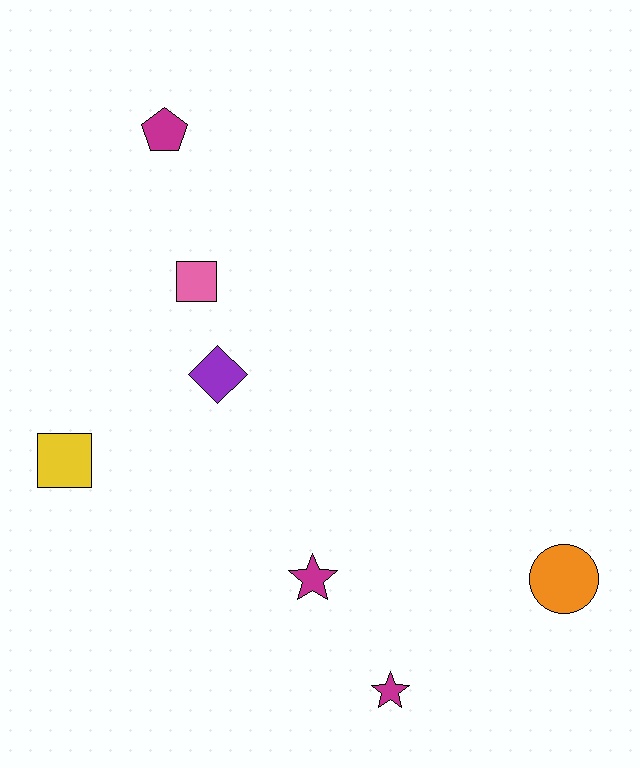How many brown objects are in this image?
There are no brown objects.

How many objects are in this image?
There are 7 objects.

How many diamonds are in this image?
There is 1 diamond.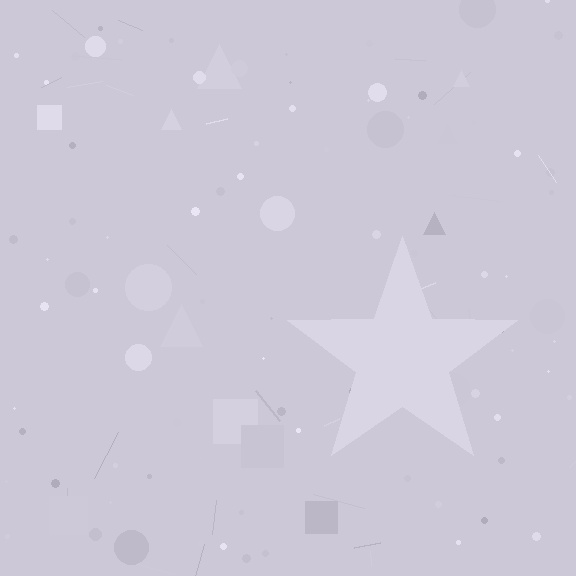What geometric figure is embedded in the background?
A star is embedded in the background.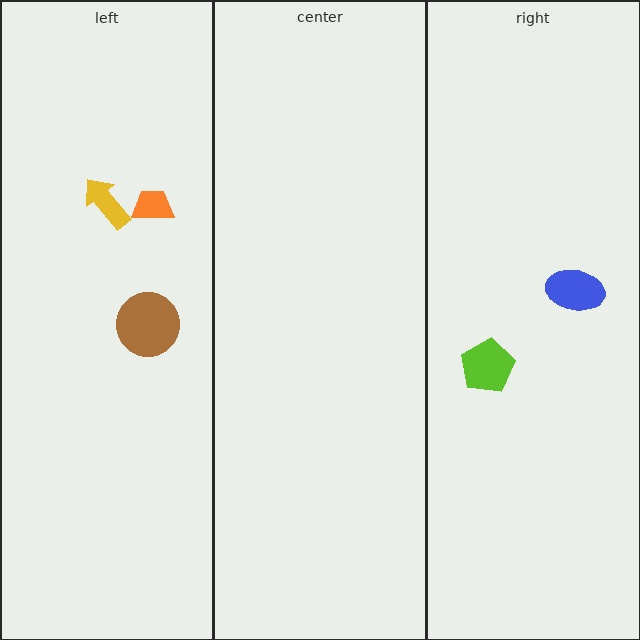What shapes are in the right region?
The lime pentagon, the blue ellipse.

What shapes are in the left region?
The brown circle, the orange trapezoid, the yellow arrow.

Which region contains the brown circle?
The left region.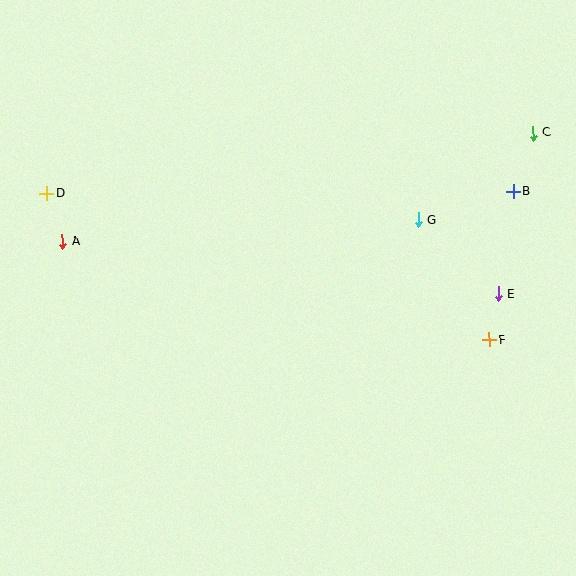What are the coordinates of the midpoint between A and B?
The midpoint between A and B is at (288, 216).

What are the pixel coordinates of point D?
Point D is at (47, 194).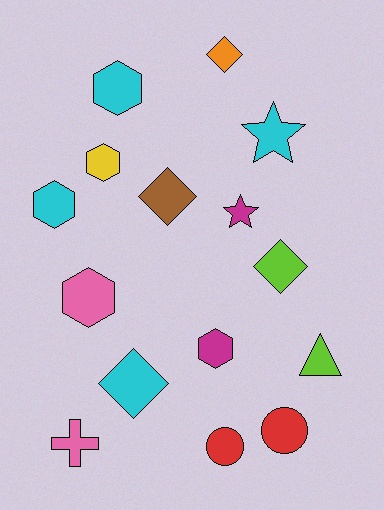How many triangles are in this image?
There is 1 triangle.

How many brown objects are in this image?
There is 1 brown object.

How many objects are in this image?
There are 15 objects.